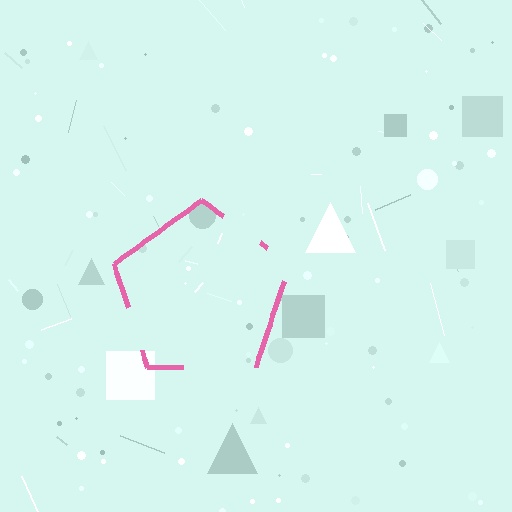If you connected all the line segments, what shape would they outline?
They would outline a pentagon.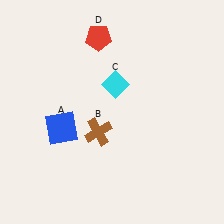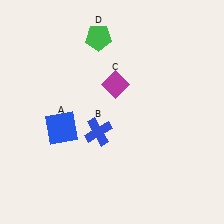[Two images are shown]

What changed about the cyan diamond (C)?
In Image 1, C is cyan. In Image 2, it changed to magenta.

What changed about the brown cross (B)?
In Image 1, B is brown. In Image 2, it changed to blue.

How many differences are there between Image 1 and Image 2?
There are 3 differences between the two images.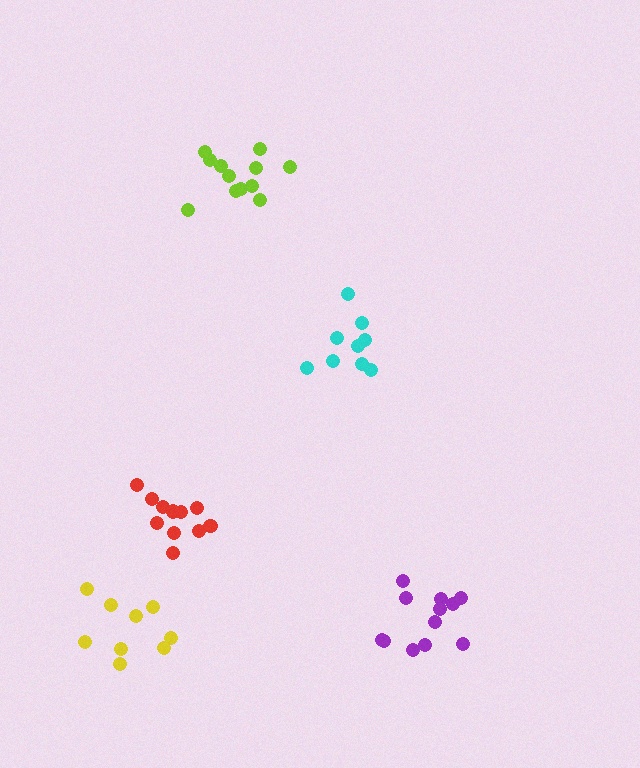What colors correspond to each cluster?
The clusters are colored: purple, cyan, lime, yellow, red.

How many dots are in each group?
Group 1: 12 dots, Group 2: 9 dots, Group 3: 12 dots, Group 4: 9 dots, Group 5: 11 dots (53 total).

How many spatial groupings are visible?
There are 5 spatial groupings.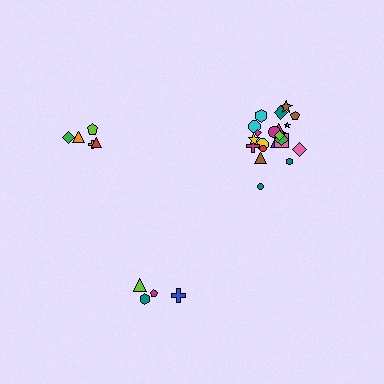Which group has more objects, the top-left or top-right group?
The top-right group.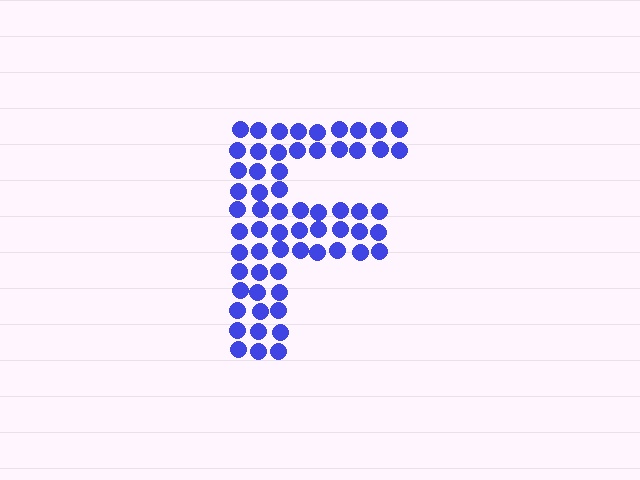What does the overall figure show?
The overall figure shows the letter F.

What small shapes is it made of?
It is made of small circles.